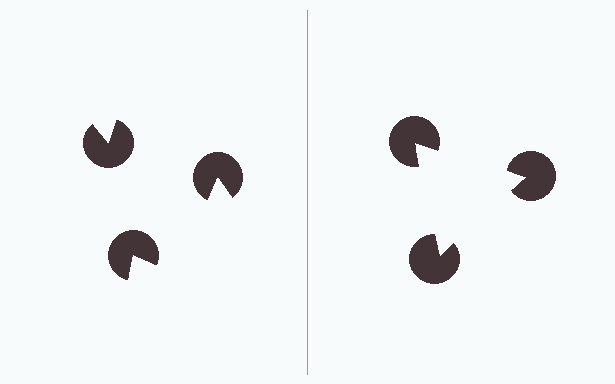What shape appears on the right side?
An illusory triangle.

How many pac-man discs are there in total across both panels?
6 — 3 on each side.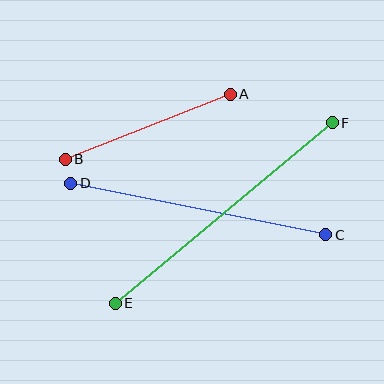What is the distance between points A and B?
The distance is approximately 177 pixels.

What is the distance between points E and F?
The distance is approximately 282 pixels.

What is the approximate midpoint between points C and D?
The midpoint is at approximately (198, 209) pixels.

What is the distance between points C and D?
The distance is approximately 260 pixels.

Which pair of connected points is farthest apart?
Points E and F are farthest apart.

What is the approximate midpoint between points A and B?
The midpoint is at approximately (148, 127) pixels.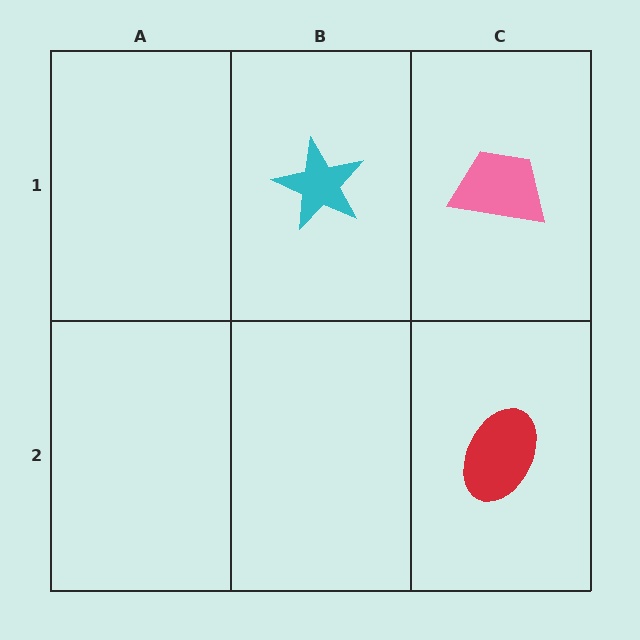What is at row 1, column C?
A pink trapezoid.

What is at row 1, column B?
A cyan star.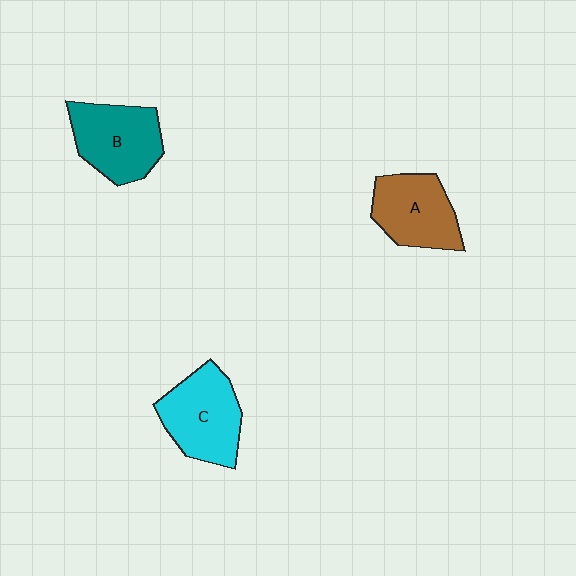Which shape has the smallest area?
Shape A (brown).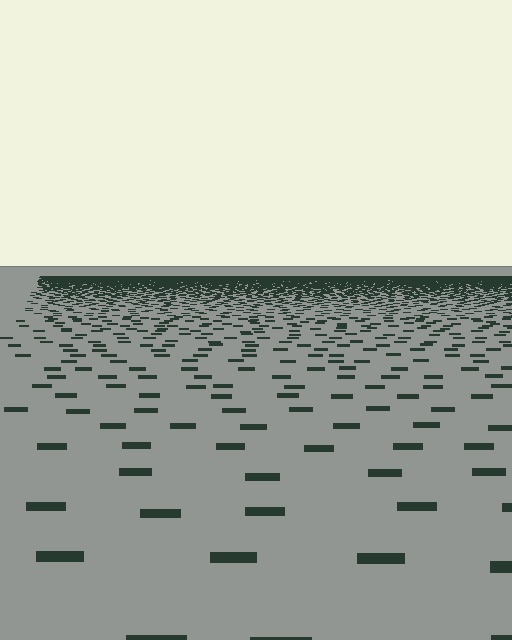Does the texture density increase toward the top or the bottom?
Density increases toward the top.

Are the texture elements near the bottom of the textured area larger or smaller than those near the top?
Larger. Near the bottom, elements are closer to the viewer and appear at a bigger on-screen size.